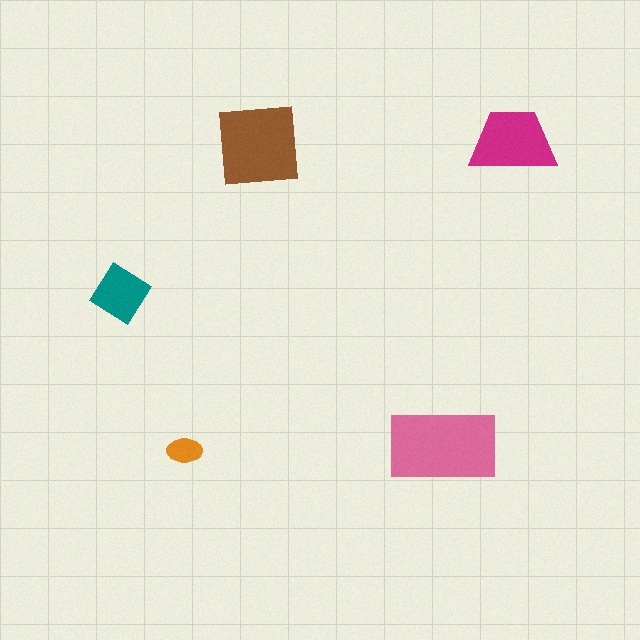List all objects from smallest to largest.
The orange ellipse, the teal diamond, the magenta trapezoid, the brown square, the pink rectangle.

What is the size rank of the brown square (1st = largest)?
2nd.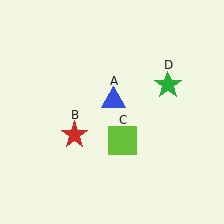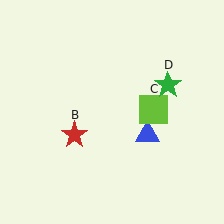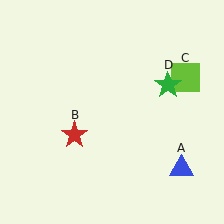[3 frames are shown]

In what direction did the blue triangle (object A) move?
The blue triangle (object A) moved down and to the right.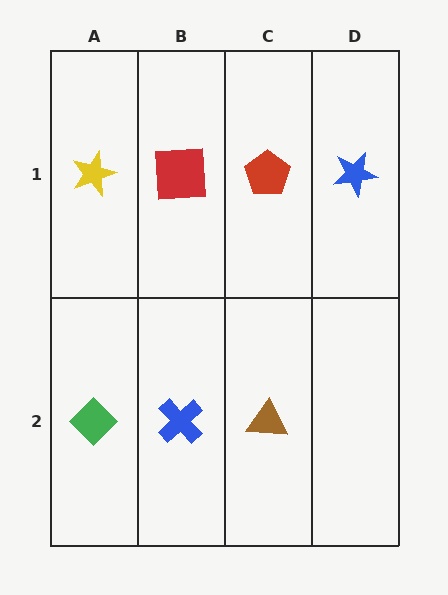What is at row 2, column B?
A blue cross.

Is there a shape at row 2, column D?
No, that cell is empty.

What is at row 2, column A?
A green diamond.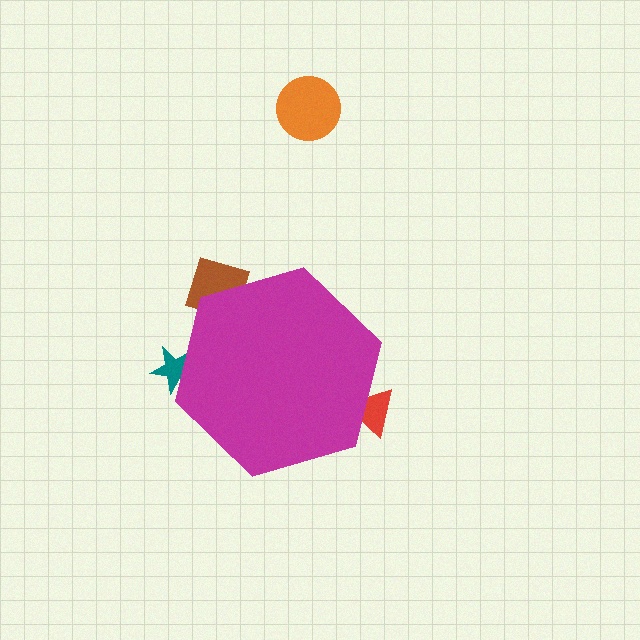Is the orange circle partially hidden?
No, the orange circle is fully visible.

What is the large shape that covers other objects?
A magenta hexagon.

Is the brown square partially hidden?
Yes, the brown square is partially hidden behind the magenta hexagon.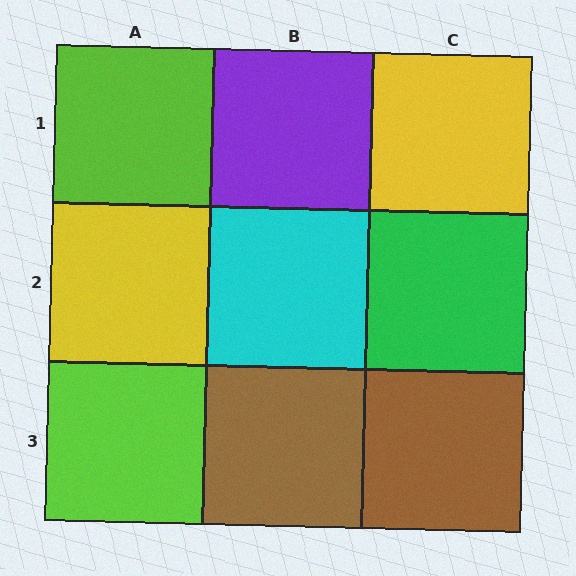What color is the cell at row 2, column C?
Green.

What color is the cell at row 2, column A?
Yellow.